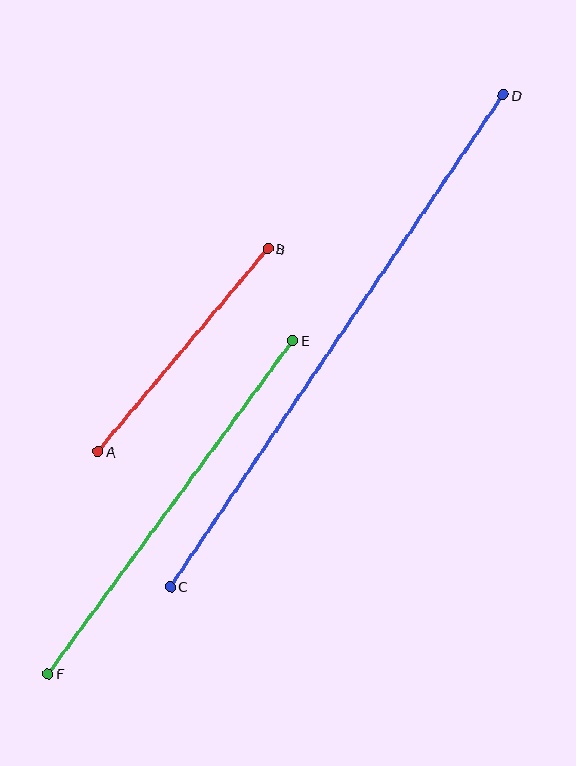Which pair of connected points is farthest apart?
Points C and D are farthest apart.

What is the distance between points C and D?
The distance is approximately 594 pixels.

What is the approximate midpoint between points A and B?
The midpoint is at approximately (183, 350) pixels.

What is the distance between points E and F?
The distance is approximately 413 pixels.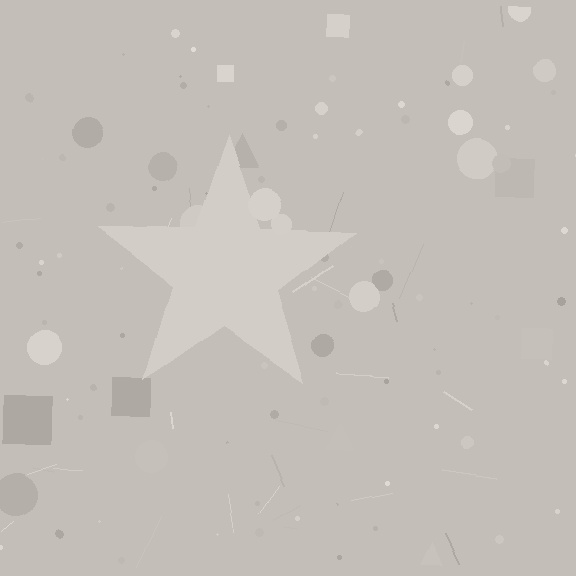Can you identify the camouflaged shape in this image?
The camouflaged shape is a star.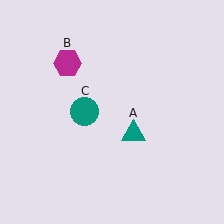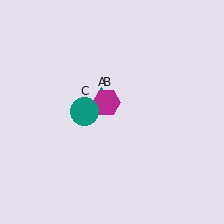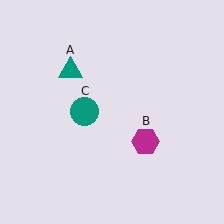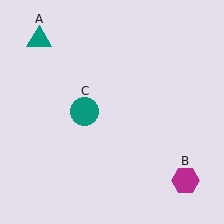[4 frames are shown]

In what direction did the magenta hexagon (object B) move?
The magenta hexagon (object B) moved down and to the right.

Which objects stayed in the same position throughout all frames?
Teal circle (object C) remained stationary.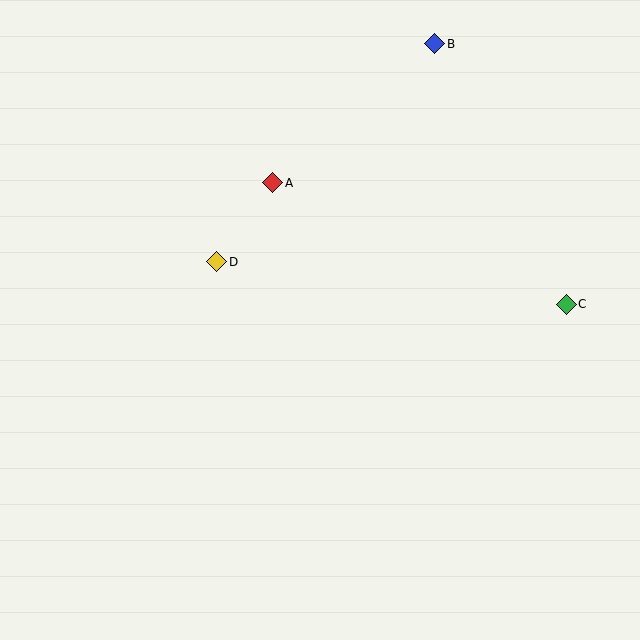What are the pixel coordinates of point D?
Point D is at (217, 262).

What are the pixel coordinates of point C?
Point C is at (566, 304).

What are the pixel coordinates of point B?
Point B is at (435, 44).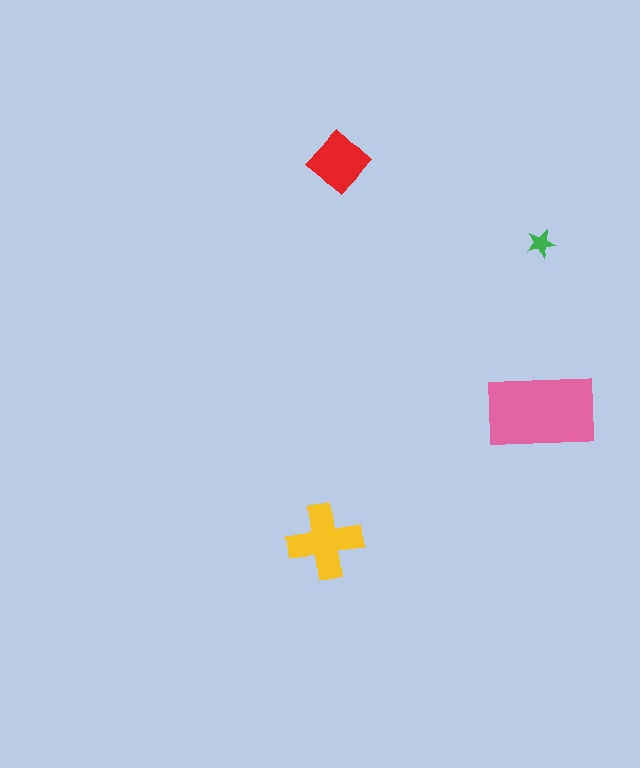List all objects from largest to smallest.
The pink rectangle, the yellow cross, the red diamond, the green star.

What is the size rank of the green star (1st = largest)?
4th.